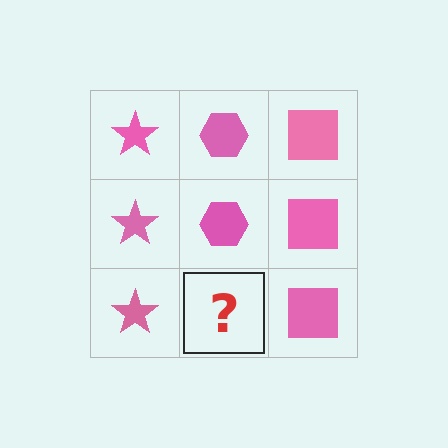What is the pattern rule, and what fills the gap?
The rule is that each column has a consistent shape. The gap should be filled with a pink hexagon.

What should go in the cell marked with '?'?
The missing cell should contain a pink hexagon.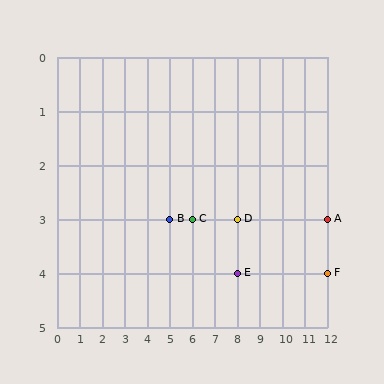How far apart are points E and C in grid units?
Points E and C are 2 columns and 1 row apart (about 2.2 grid units diagonally).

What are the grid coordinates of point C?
Point C is at grid coordinates (6, 3).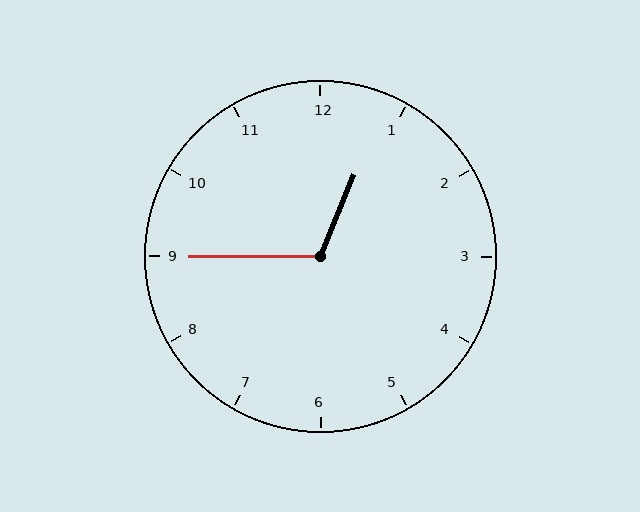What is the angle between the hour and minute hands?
Approximately 112 degrees.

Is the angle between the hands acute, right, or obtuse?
It is obtuse.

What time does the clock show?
12:45.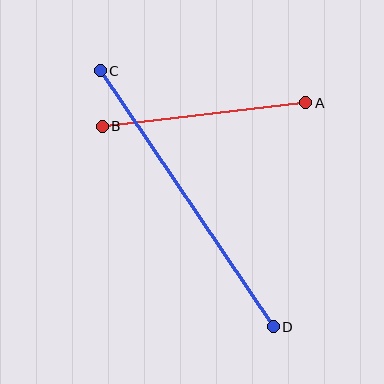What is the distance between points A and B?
The distance is approximately 205 pixels.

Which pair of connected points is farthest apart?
Points C and D are farthest apart.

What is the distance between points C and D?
The distance is approximately 309 pixels.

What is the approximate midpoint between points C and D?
The midpoint is at approximately (187, 199) pixels.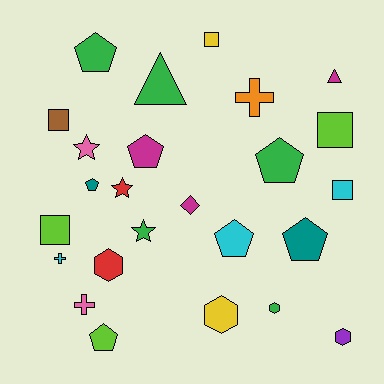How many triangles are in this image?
There are 2 triangles.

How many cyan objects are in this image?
There are 3 cyan objects.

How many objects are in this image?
There are 25 objects.